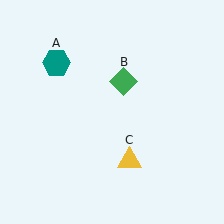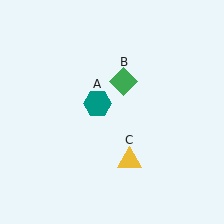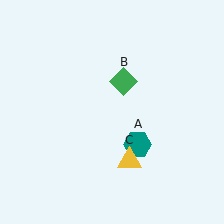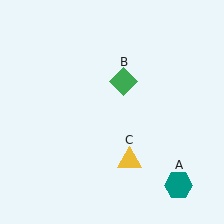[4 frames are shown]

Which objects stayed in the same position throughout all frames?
Green diamond (object B) and yellow triangle (object C) remained stationary.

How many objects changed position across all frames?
1 object changed position: teal hexagon (object A).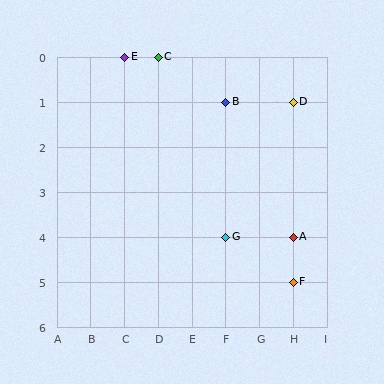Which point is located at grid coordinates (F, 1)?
Point B is at (F, 1).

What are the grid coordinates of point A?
Point A is at grid coordinates (H, 4).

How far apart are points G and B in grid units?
Points G and B are 3 rows apart.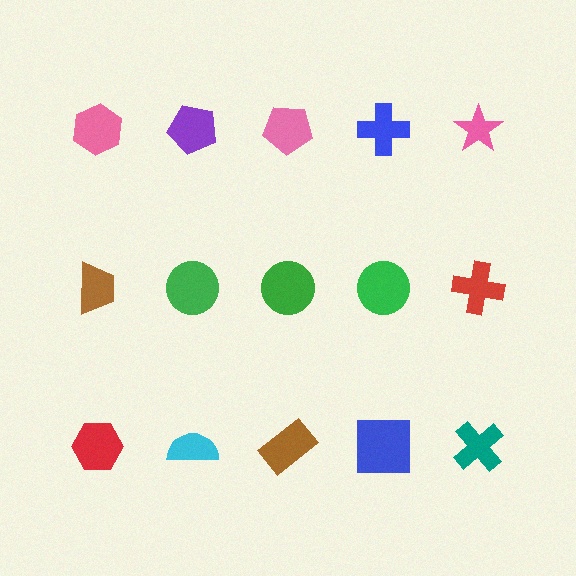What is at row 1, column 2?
A purple pentagon.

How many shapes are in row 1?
5 shapes.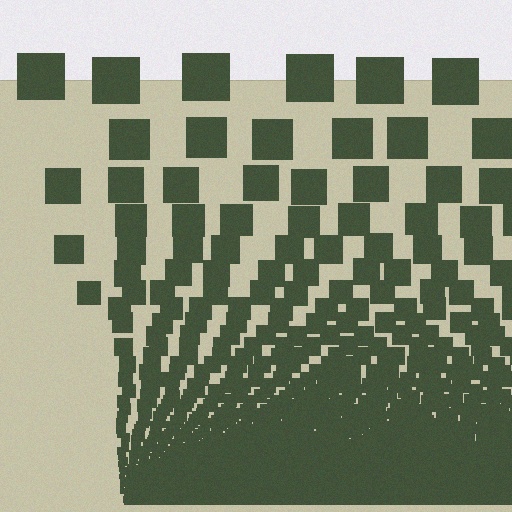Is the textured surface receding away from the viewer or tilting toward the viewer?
The surface appears to tilt toward the viewer. Texture elements get larger and sparser toward the top.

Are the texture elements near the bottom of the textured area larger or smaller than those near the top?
Smaller. The gradient is inverted — elements near the bottom are smaller and denser.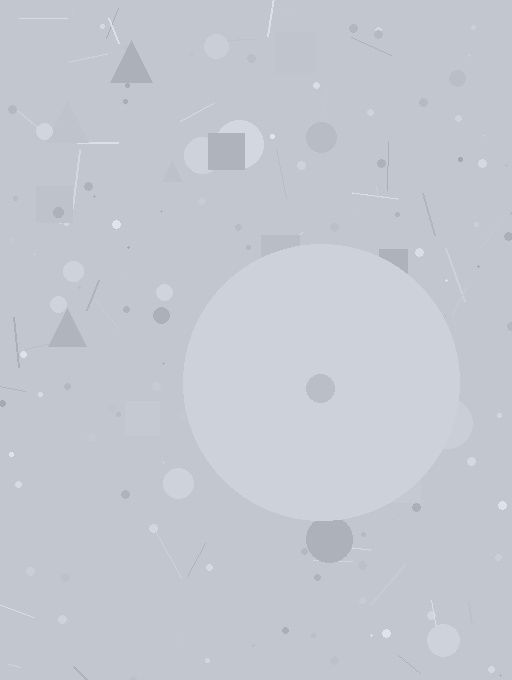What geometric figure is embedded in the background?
A circle is embedded in the background.